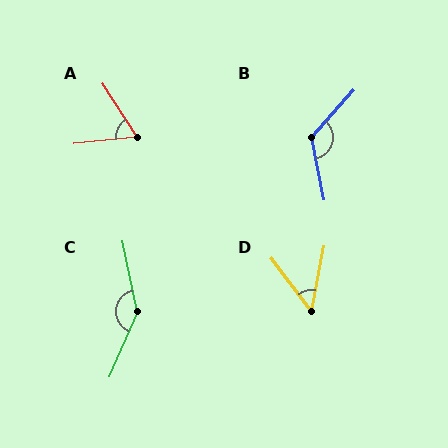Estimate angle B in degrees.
Approximately 127 degrees.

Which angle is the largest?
C, at approximately 145 degrees.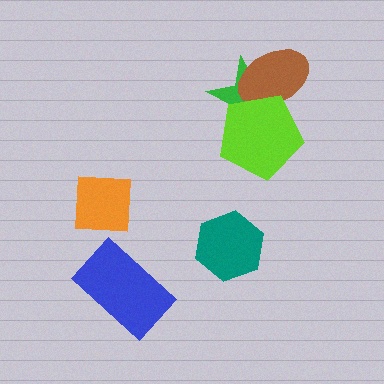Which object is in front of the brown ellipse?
The lime pentagon is in front of the brown ellipse.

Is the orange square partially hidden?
No, no other shape covers it.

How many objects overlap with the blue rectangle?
0 objects overlap with the blue rectangle.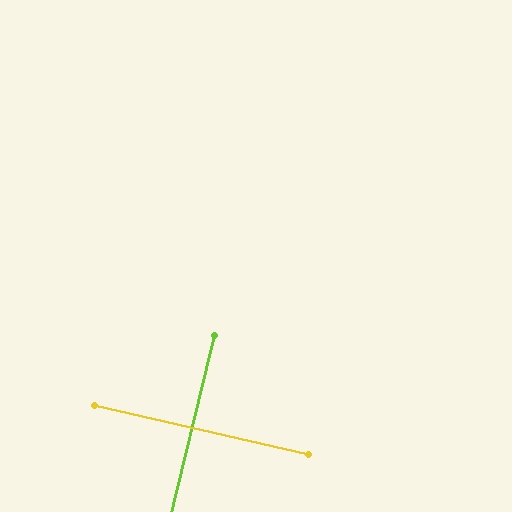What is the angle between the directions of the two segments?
Approximately 89 degrees.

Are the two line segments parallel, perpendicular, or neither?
Perpendicular — they meet at approximately 89°.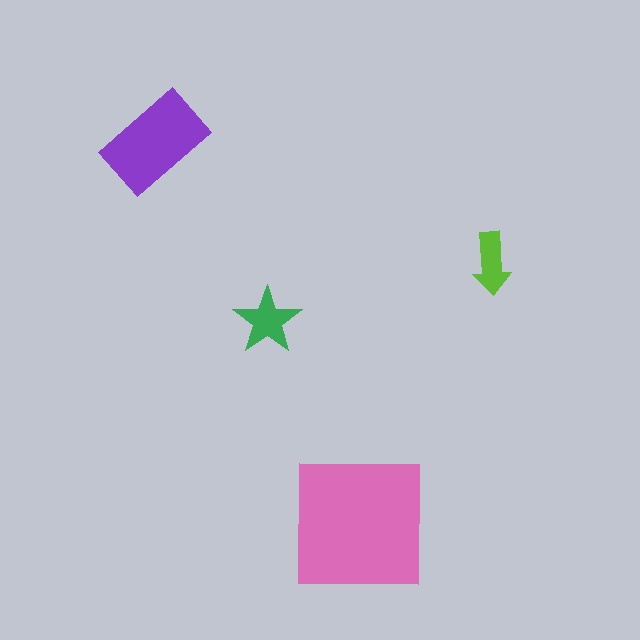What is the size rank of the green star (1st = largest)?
3rd.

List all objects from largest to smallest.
The pink square, the purple rectangle, the green star, the lime arrow.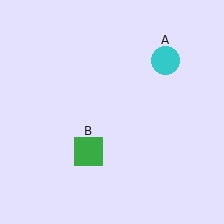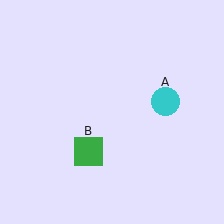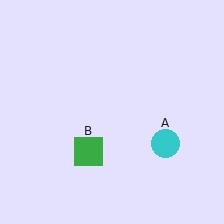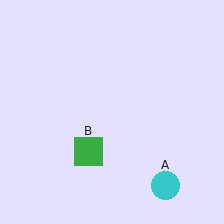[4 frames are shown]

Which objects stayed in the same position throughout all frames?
Green square (object B) remained stationary.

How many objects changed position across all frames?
1 object changed position: cyan circle (object A).